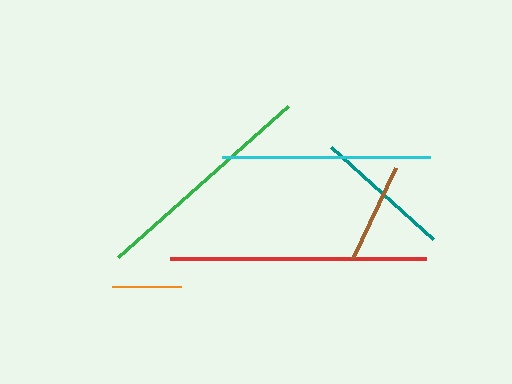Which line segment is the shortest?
The orange line is the shortest at approximately 69 pixels.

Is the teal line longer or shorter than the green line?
The green line is longer than the teal line.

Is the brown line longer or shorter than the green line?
The green line is longer than the brown line.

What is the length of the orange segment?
The orange segment is approximately 69 pixels long.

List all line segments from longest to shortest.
From longest to shortest: red, green, cyan, teal, brown, orange.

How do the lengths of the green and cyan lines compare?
The green and cyan lines are approximately the same length.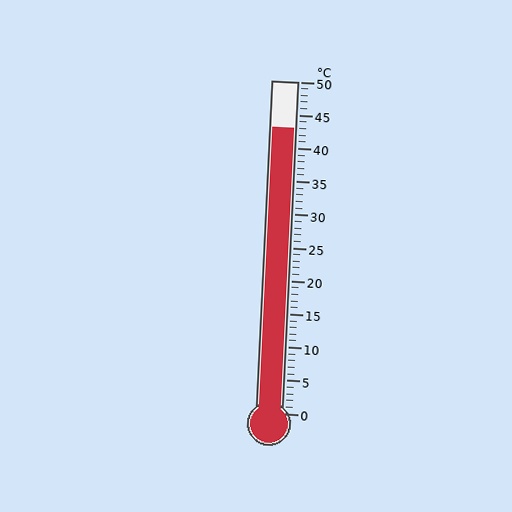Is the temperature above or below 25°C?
The temperature is above 25°C.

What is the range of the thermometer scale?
The thermometer scale ranges from 0°C to 50°C.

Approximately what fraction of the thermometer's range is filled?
The thermometer is filled to approximately 85% of its range.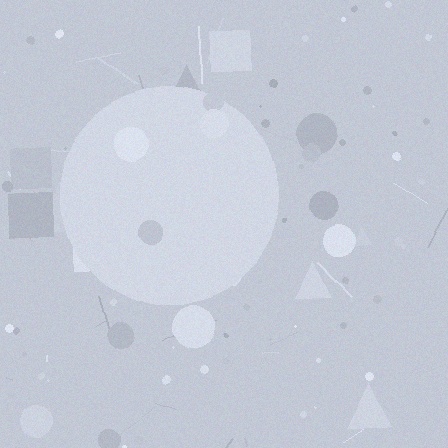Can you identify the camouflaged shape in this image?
The camouflaged shape is a circle.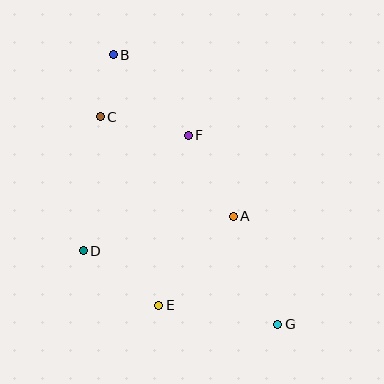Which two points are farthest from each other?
Points B and G are farthest from each other.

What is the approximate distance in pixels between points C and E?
The distance between C and E is approximately 198 pixels.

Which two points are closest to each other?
Points B and C are closest to each other.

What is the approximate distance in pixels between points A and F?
The distance between A and F is approximately 93 pixels.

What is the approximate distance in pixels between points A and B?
The distance between A and B is approximately 201 pixels.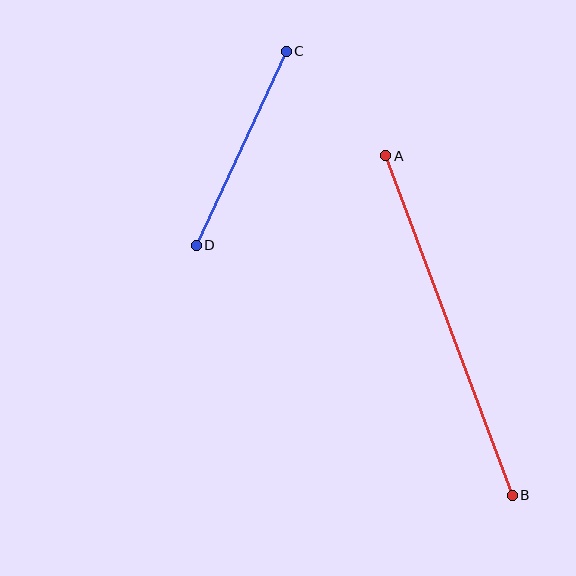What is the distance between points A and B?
The distance is approximately 362 pixels.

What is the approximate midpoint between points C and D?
The midpoint is at approximately (241, 148) pixels.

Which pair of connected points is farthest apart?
Points A and B are farthest apart.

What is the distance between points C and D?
The distance is approximately 214 pixels.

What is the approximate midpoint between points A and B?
The midpoint is at approximately (449, 325) pixels.